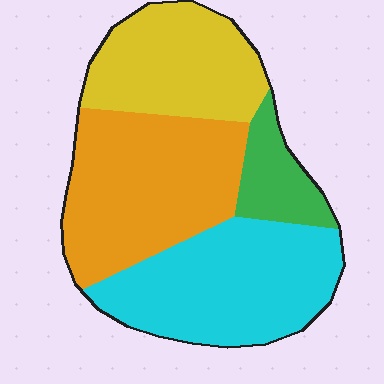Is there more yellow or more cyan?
Cyan.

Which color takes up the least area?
Green, at roughly 10%.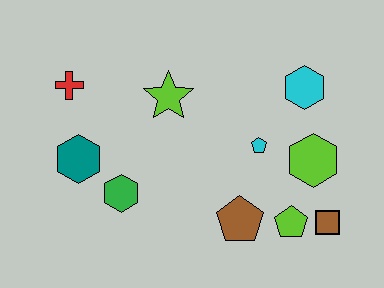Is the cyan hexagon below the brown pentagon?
No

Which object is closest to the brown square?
The lime pentagon is closest to the brown square.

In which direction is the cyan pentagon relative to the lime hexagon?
The cyan pentagon is to the left of the lime hexagon.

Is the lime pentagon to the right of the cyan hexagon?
No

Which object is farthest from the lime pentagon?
The red cross is farthest from the lime pentagon.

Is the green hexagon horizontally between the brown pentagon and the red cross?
Yes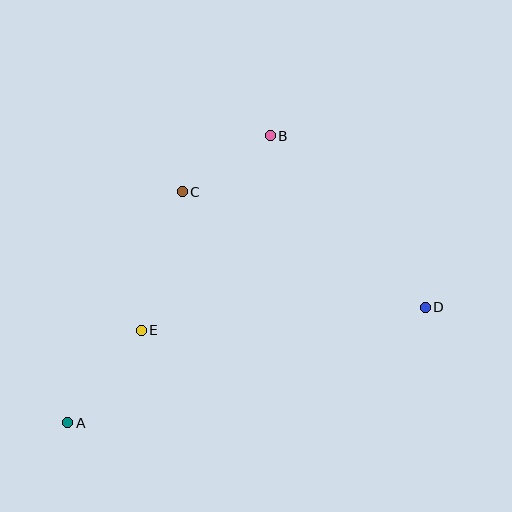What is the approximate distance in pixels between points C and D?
The distance between C and D is approximately 269 pixels.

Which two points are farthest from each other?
Points A and D are farthest from each other.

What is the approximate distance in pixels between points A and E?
The distance between A and E is approximately 118 pixels.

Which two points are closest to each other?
Points B and C are closest to each other.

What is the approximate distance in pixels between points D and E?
The distance between D and E is approximately 285 pixels.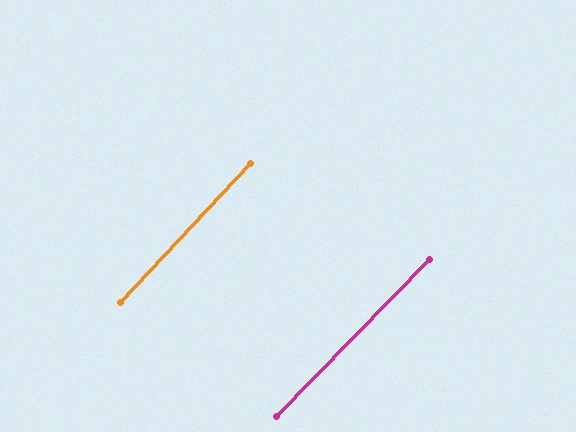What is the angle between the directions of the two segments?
Approximately 1 degree.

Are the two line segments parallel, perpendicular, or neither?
Parallel — their directions differ by only 1.2°.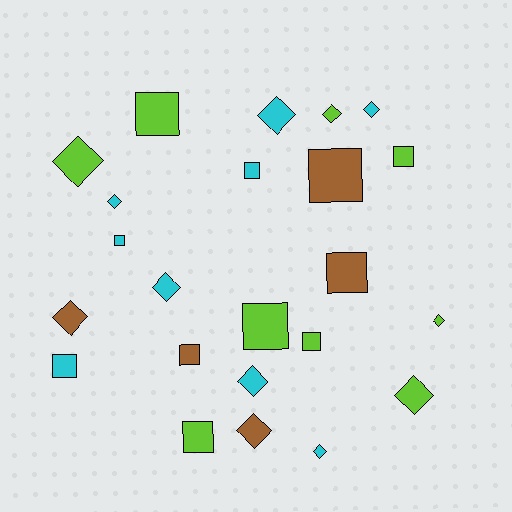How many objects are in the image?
There are 23 objects.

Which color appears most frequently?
Cyan, with 9 objects.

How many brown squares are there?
There are 3 brown squares.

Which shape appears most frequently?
Diamond, with 12 objects.